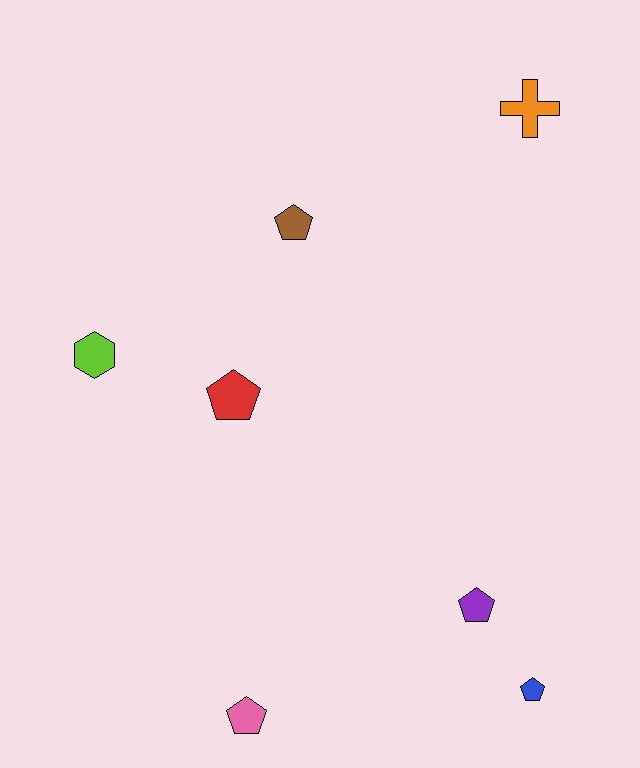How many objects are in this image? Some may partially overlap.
There are 7 objects.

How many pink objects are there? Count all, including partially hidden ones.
There is 1 pink object.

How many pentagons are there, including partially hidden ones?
There are 5 pentagons.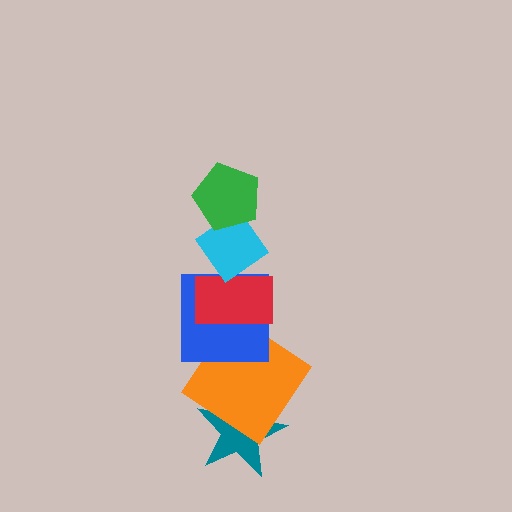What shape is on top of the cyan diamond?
The green pentagon is on top of the cyan diamond.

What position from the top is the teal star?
The teal star is 6th from the top.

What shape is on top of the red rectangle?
The cyan diamond is on top of the red rectangle.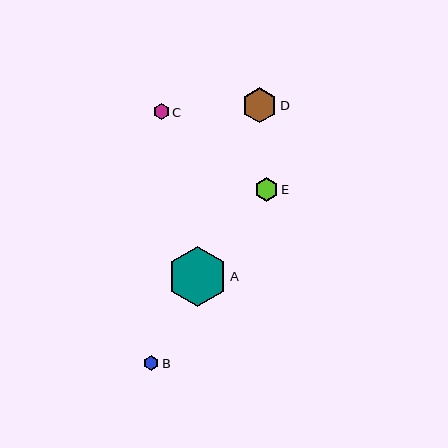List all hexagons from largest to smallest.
From largest to smallest: A, D, E, C, B.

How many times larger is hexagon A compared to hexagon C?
Hexagon A is approximately 3.9 times the size of hexagon C.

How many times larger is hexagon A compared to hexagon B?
Hexagon A is approximately 4.0 times the size of hexagon B.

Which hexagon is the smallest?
Hexagon B is the smallest with a size of approximately 15 pixels.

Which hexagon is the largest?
Hexagon A is the largest with a size of approximately 59 pixels.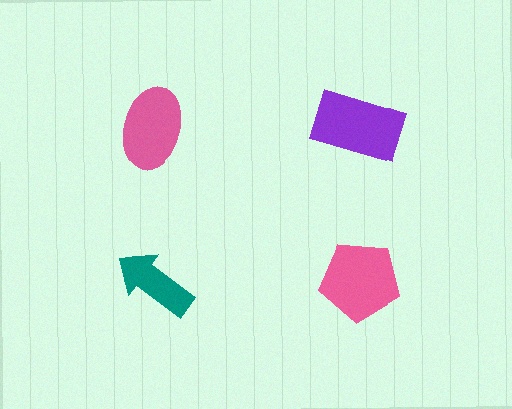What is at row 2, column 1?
A teal arrow.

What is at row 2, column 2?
A pink pentagon.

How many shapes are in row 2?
2 shapes.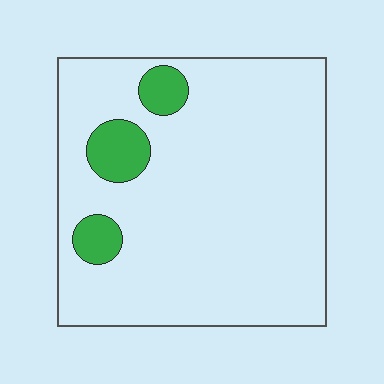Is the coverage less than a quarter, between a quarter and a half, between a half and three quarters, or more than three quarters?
Less than a quarter.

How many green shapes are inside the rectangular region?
3.